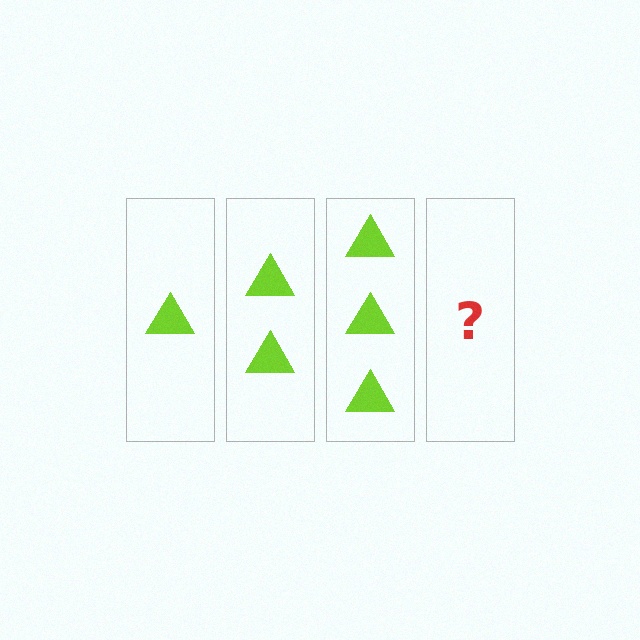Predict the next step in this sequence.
The next step is 4 triangles.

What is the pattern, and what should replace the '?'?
The pattern is that each step adds one more triangle. The '?' should be 4 triangles.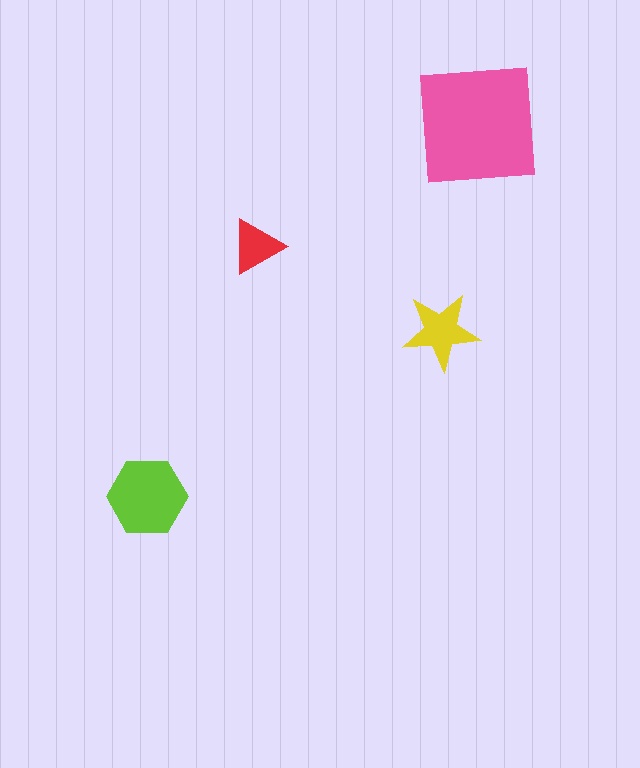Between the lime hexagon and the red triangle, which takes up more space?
The lime hexagon.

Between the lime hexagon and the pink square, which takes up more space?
The pink square.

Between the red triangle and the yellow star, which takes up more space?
The yellow star.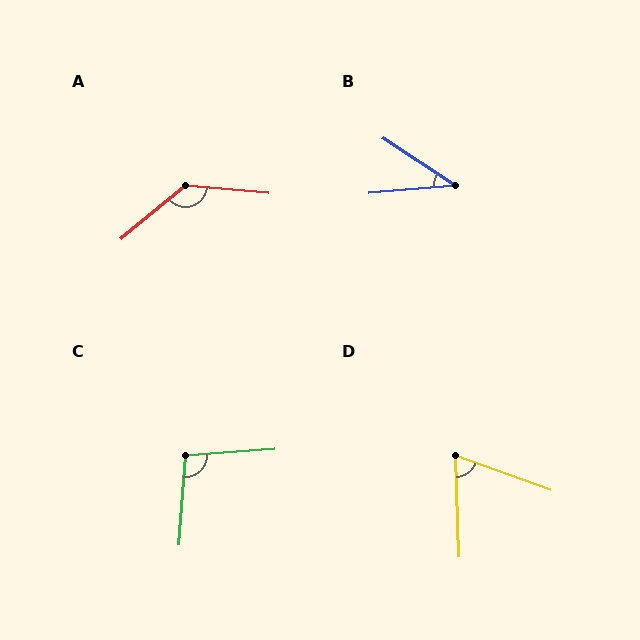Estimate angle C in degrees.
Approximately 98 degrees.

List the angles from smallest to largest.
B (39°), D (68°), C (98°), A (135°).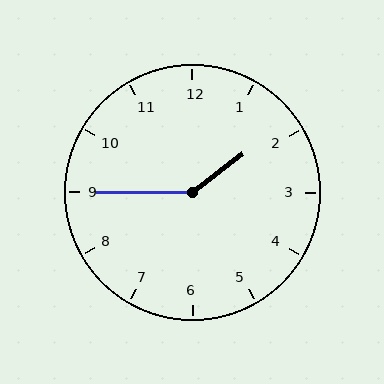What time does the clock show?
1:45.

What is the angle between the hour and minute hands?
Approximately 142 degrees.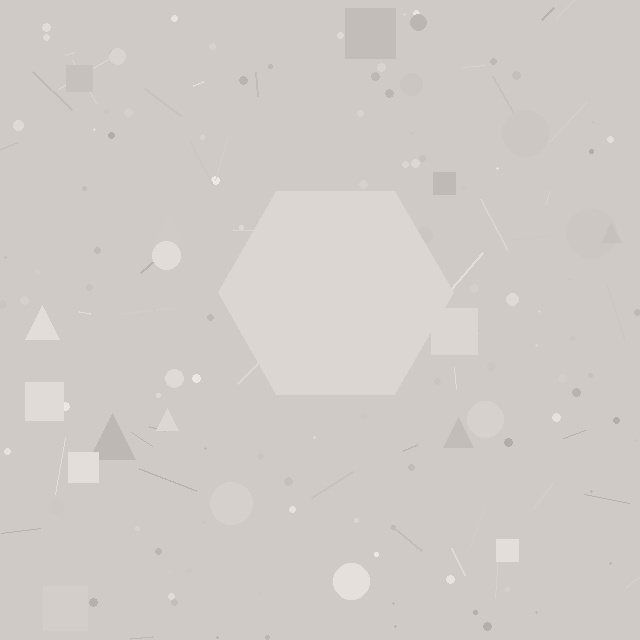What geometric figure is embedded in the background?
A hexagon is embedded in the background.